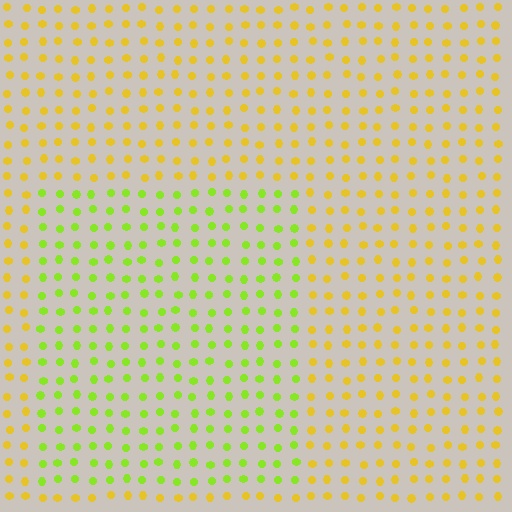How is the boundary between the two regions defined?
The boundary is defined purely by a slight shift in hue (about 41 degrees). Spacing, size, and orientation are identical on both sides.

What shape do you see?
I see a rectangle.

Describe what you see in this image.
The image is filled with small yellow elements in a uniform arrangement. A rectangle-shaped region is visible where the elements are tinted to a slightly different hue, forming a subtle color boundary.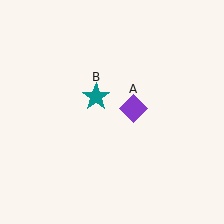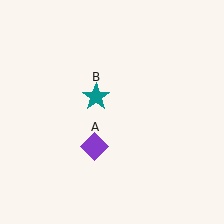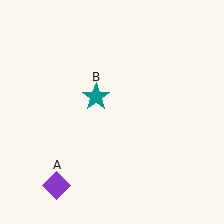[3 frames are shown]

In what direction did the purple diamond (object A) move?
The purple diamond (object A) moved down and to the left.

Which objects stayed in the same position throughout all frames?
Teal star (object B) remained stationary.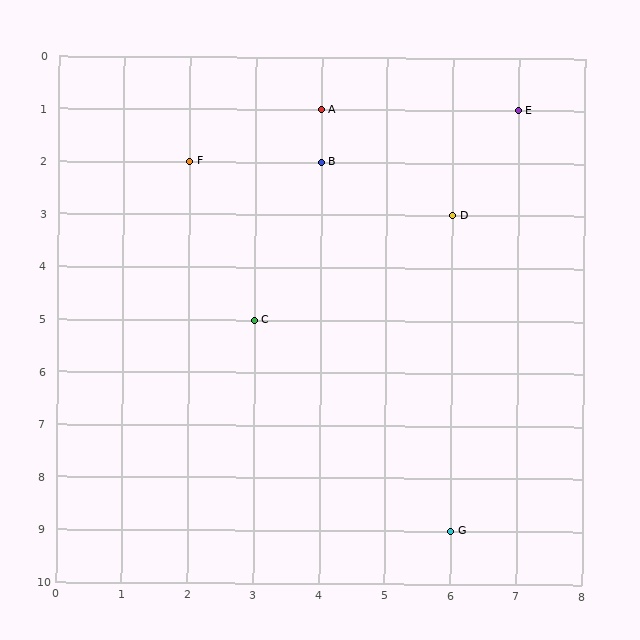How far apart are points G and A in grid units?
Points G and A are 2 columns and 8 rows apart (about 8.2 grid units diagonally).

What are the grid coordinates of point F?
Point F is at grid coordinates (2, 2).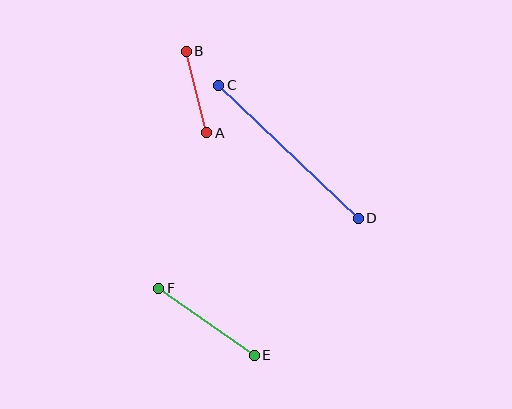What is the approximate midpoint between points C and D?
The midpoint is at approximately (289, 152) pixels.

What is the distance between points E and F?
The distance is approximately 117 pixels.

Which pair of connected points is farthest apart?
Points C and D are farthest apart.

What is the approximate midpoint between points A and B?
The midpoint is at approximately (197, 92) pixels.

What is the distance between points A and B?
The distance is approximately 84 pixels.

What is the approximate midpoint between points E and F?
The midpoint is at approximately (207, 322) pixels.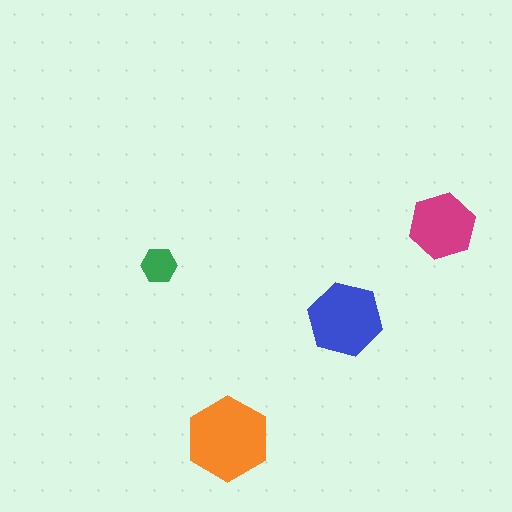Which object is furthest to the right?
The magenta hexagon is rightmost.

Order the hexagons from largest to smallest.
the orange one, the blue one, the magenta one, the green one.